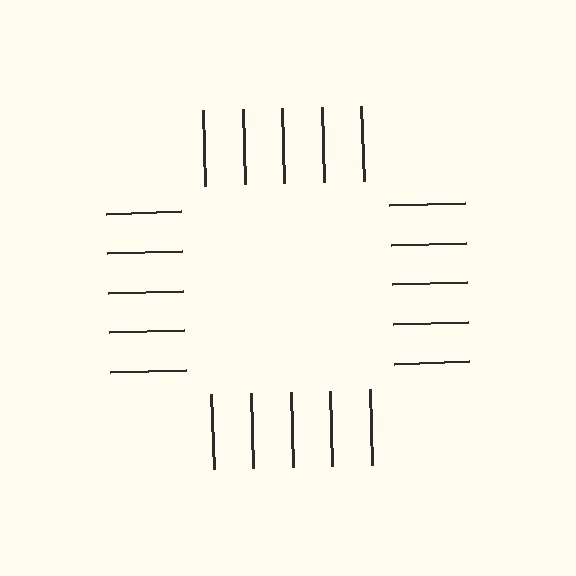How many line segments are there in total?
20 — 5 along each of the 4 edges.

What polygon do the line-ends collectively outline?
An illusory square — the line segments terminate on its edges but no continuous stroke is drawn.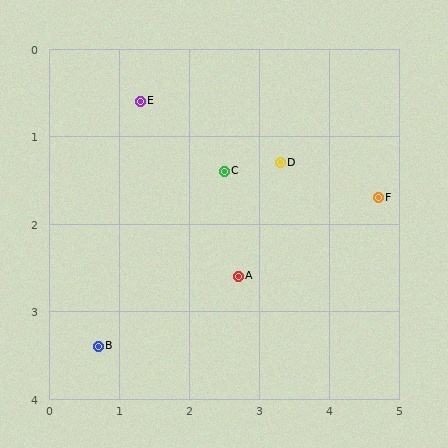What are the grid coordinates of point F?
Point F is at approximately (4.7, 1.7).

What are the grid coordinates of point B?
Point B is at approximately (0.7, 3.4).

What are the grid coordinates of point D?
Point D is at approximately (3.3, 1.3).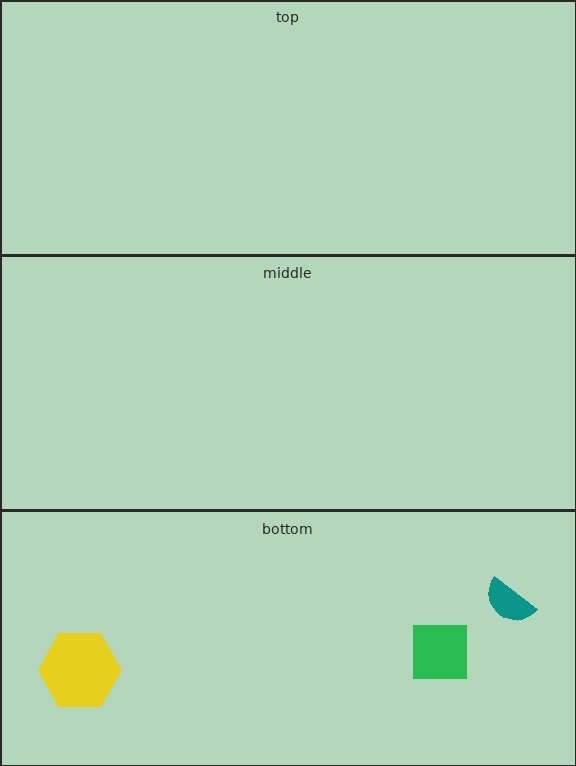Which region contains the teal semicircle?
The bottom region.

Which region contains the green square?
The bottom region.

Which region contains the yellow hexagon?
The bottom region.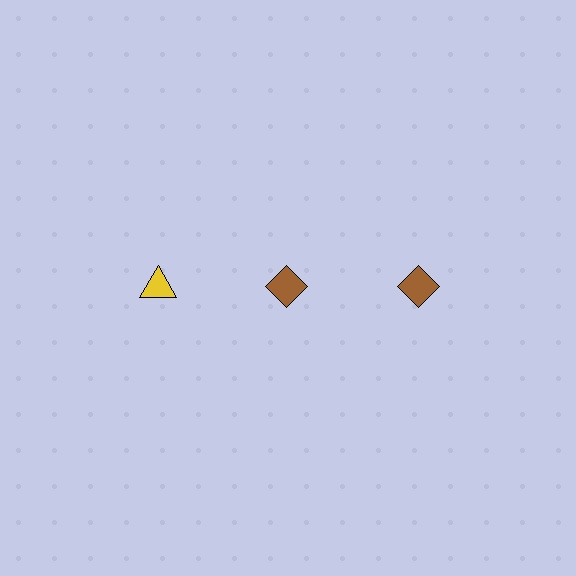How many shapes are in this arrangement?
There are 3 shapes arranged in a grid pattern.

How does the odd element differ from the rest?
It differs in both color (yellow instead of brown) and shape (triangle instead of diamond).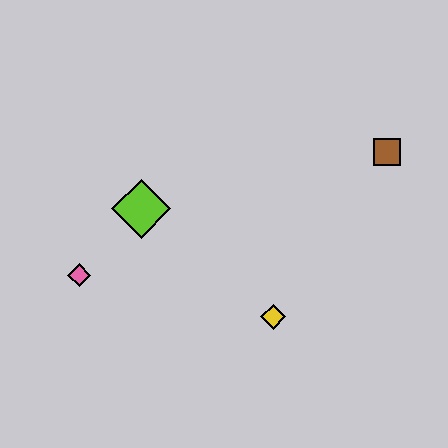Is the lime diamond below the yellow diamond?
No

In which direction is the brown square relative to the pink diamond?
The brown square is to the right of the pink diamond.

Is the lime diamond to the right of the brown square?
No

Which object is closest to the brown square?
The yellow diamond is closest to the brown square.